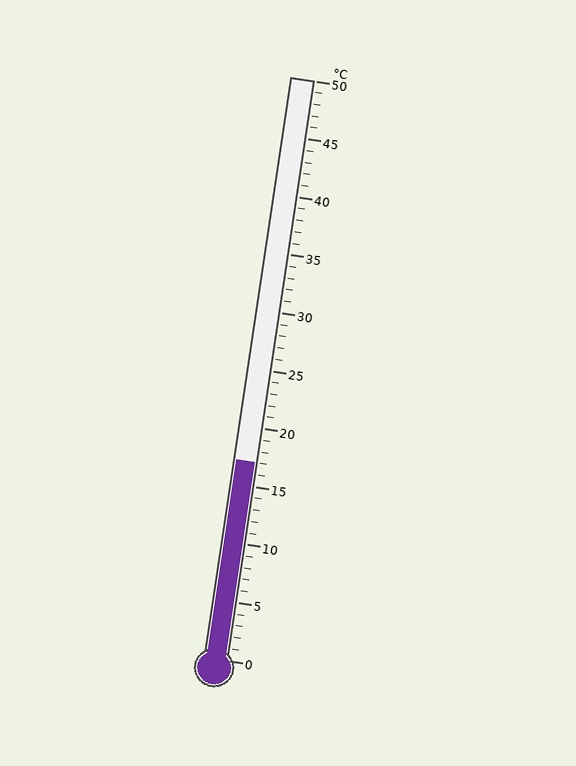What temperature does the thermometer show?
The thermometer shows approximately 17°C.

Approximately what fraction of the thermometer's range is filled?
The thermometer is filled to approximately 35% of its range.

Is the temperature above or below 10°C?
The temperature is above 10°C.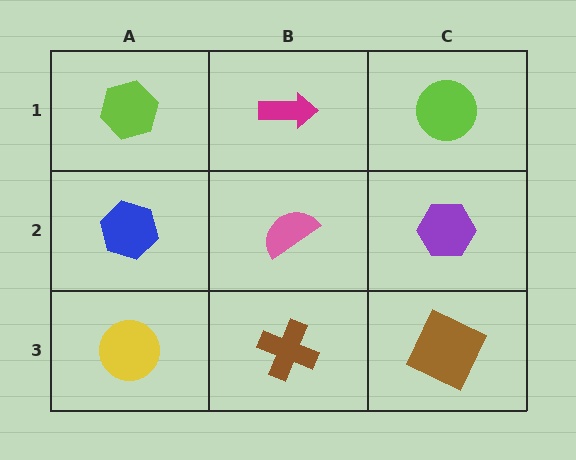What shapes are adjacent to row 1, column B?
A pink semicircle (row 2, column B), a lime hexagon (row 1, column A), a lime circle (row 1, column C).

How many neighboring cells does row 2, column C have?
3.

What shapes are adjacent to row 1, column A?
A blue hexagon (row 2, column A), a magenta arrow (row 1, column B).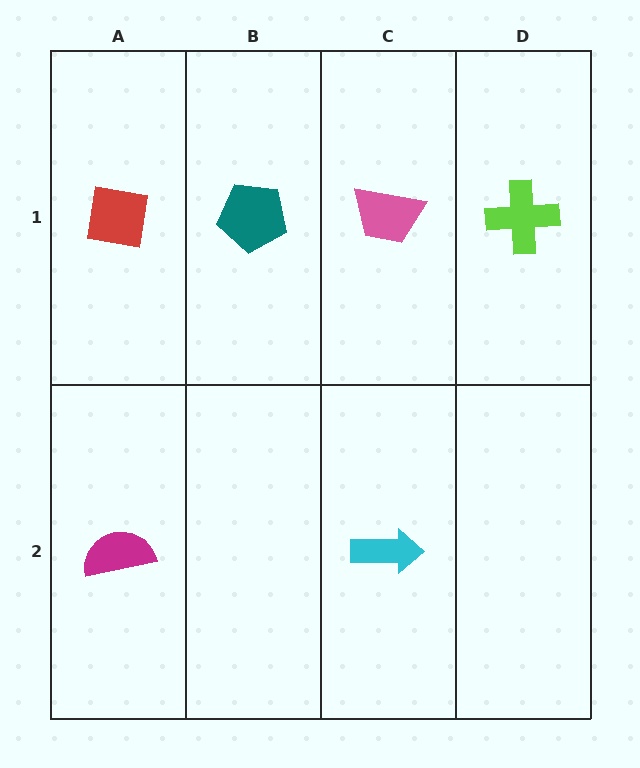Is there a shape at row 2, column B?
No, that cell is empty.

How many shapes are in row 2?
2 shapes.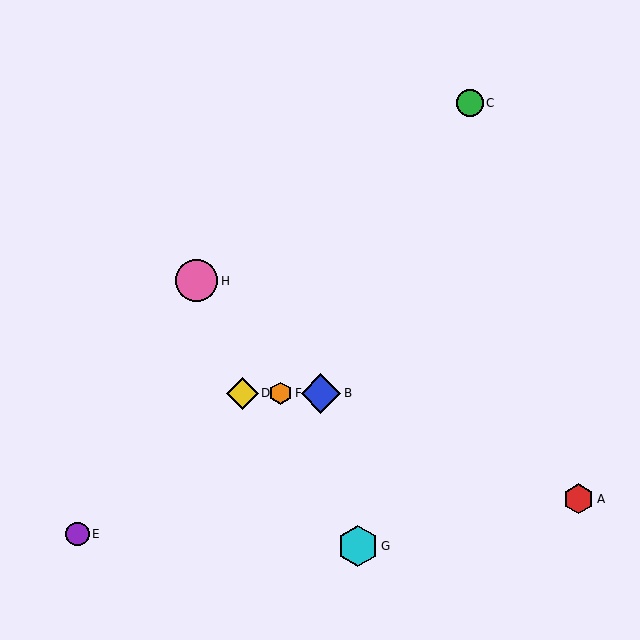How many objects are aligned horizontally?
3 objects (B, D, F) are aligned horizontally.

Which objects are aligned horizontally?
Objects B, D, F are aligned horizontally.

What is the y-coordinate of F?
Object F is at y≈393.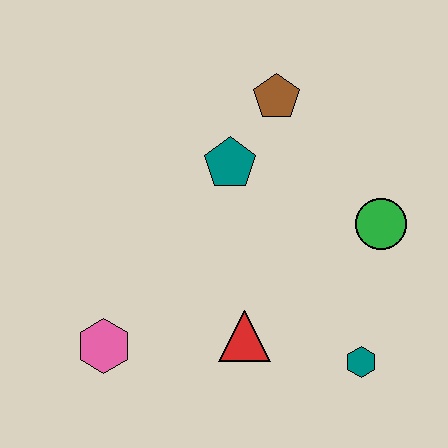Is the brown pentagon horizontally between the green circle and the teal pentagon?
Yes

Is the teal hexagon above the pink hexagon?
No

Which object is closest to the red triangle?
The teal hexagon is closest to the red triangle.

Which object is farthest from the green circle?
The pink hexagon is farthest from the green circle.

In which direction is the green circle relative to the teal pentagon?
The green circle is to the right of the teal pentagon.